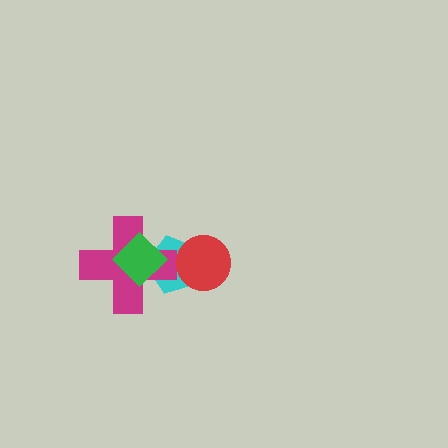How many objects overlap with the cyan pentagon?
3 objects overlap with the cyan pentagon.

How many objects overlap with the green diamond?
2 objects overlap with the green diamond.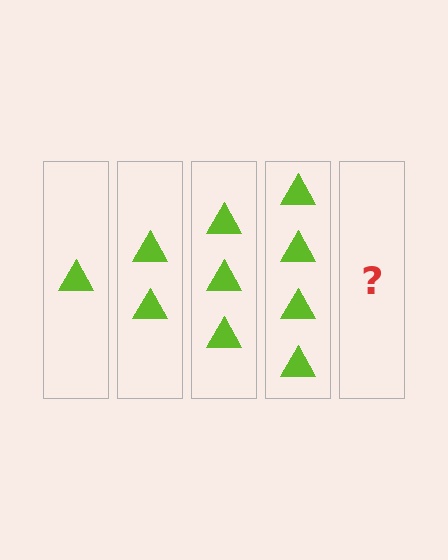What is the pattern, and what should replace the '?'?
The pattern is that each step adds one more triangle. The '?' should be 5 triangles.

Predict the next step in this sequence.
The next step is 5 triangles.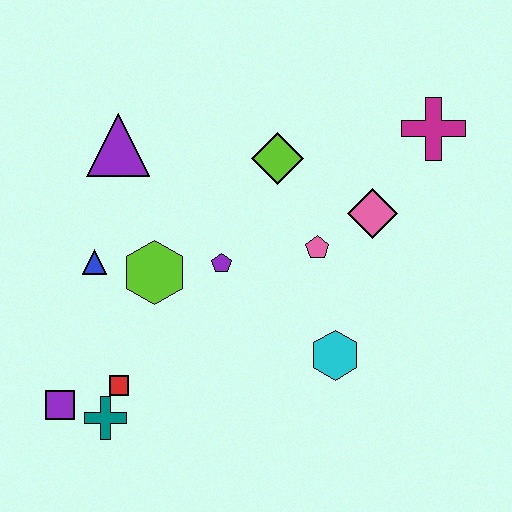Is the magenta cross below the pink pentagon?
No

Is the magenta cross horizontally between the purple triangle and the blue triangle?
No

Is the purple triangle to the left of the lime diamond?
Yes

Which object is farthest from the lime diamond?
The purple square is farthest from the lime diamond.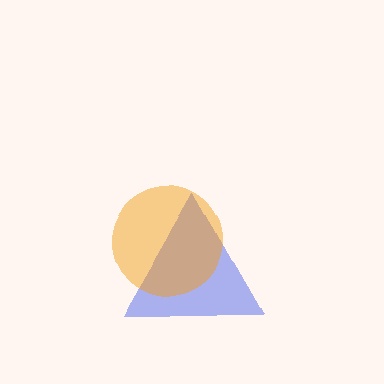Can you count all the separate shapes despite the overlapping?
Yes, there are 2 separate shapes.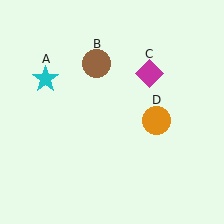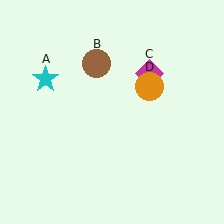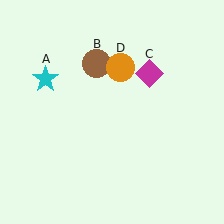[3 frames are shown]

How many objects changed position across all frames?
1 object changed position: orange circle (object D).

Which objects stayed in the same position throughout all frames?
Cyan star (object A) and brown circle (object B) and magenta diamond (object C) remained stationary.